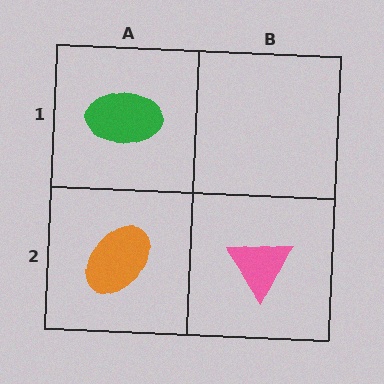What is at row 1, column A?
A green ellipse.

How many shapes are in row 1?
1 shape.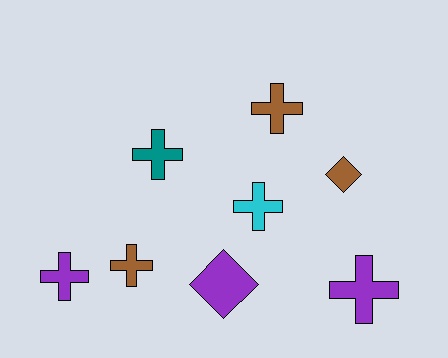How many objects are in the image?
There are 8 objects.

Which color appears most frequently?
Brown, with 3 objects.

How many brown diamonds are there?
There is 1 brown diamond.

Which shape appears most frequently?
Cross, with 6 objects.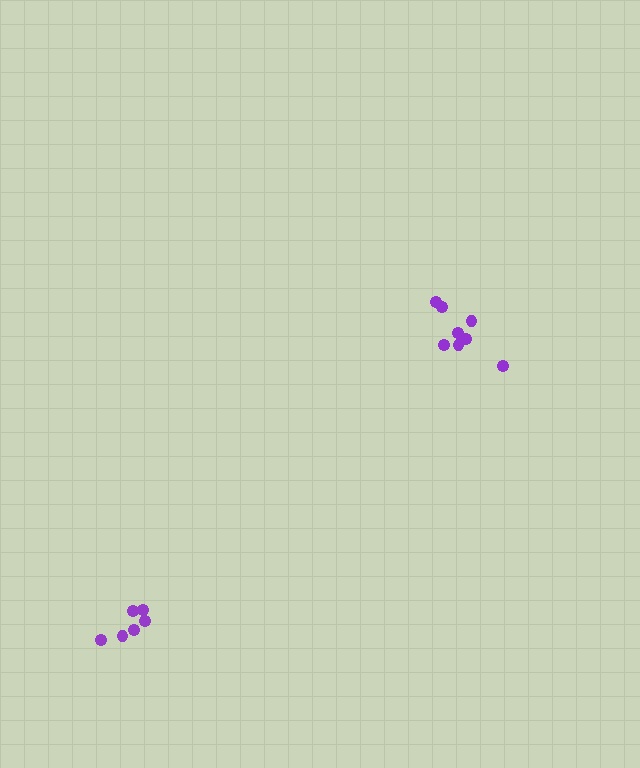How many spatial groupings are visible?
There are 2 spatial groupings.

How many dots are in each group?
Group 1: 6 dots, Group 2: 8 dots (14 total).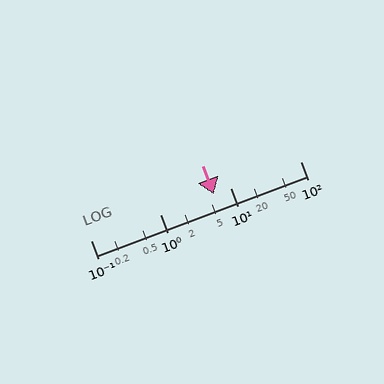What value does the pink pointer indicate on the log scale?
The pointer indicates approximately 5.8.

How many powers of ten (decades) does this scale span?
The scale spans 3 decades, from 0.1 to 100.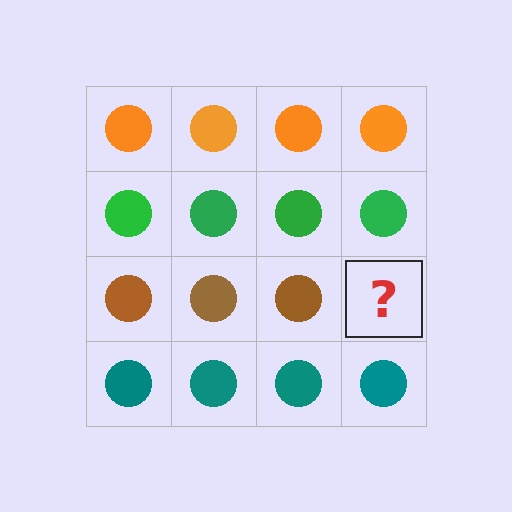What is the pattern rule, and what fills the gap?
The rule is that each row has a consistent color. The gap should be filled with a brown circle.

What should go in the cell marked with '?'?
The missing cell should contain a brown circle.